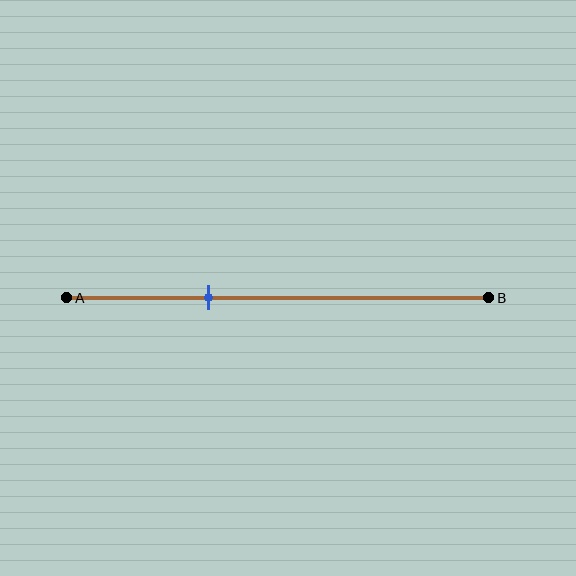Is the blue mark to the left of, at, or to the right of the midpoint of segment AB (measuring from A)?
The blue mark is to the left of the midpoint of segment AB.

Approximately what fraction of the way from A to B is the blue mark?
The blue mark is approximately 35% of the way from A to B.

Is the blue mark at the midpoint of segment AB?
No, the mark is at about 35% from A, not at the 50% midpoint.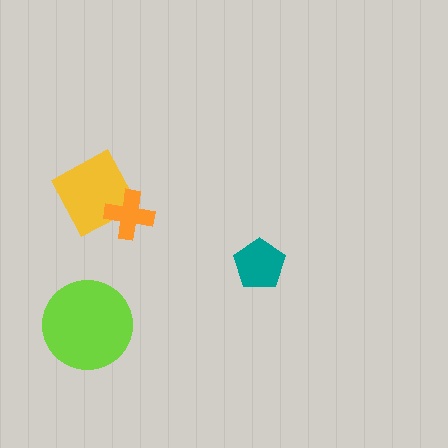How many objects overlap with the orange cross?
1 object overlaps with the orange cross.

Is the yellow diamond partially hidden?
Yes, it is partially covered by another shape.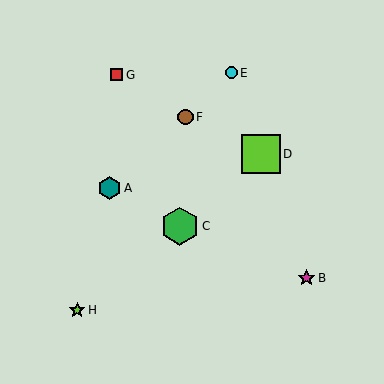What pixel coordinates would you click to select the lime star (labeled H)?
Click at (77, 310) to select the lime star H.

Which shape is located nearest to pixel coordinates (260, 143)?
The lime square (labeled D) at (261, 154) is nearest to that location.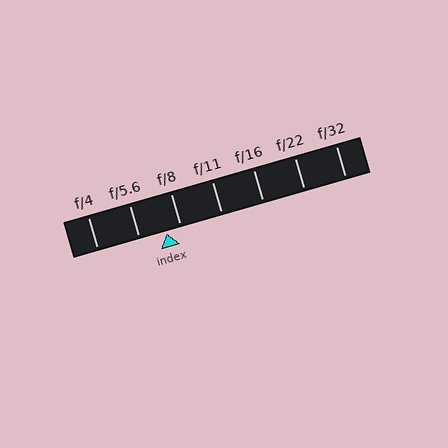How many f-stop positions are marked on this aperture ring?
There are 7 f-stop positions marked.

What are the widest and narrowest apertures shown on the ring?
The widest aperture shown is f/4 and the narrowest is f/32.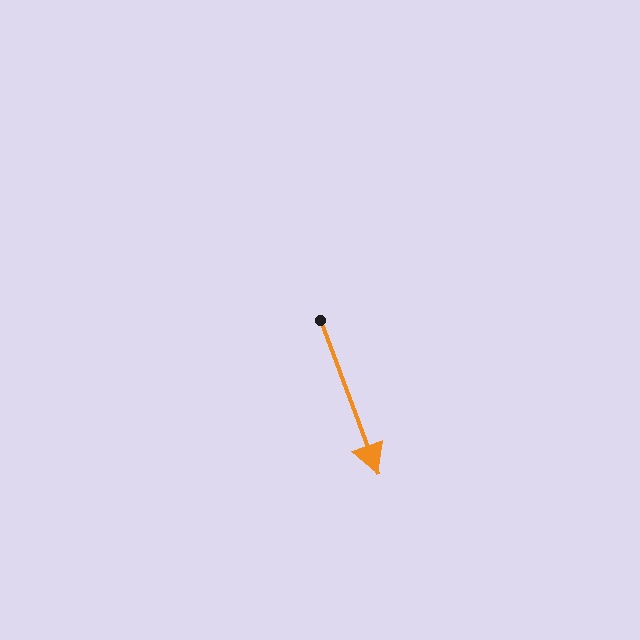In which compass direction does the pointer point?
South.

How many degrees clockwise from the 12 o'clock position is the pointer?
Approximately 160 degrees.